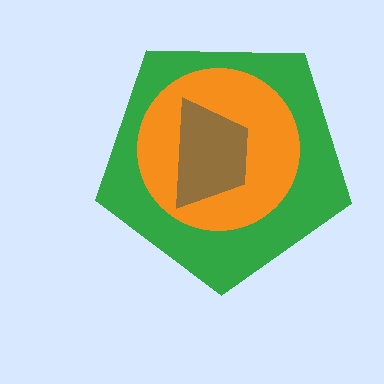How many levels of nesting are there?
3.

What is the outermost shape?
The green pentagon.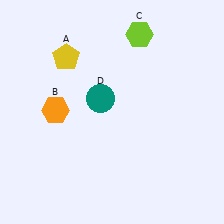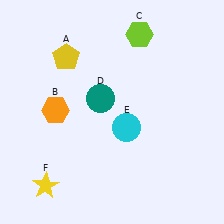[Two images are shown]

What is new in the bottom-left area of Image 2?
A yellow star (F) was added in the bottom-left area of Image 2.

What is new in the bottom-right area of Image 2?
A cyan circle (E) was added in the bottom-right area of Image 2.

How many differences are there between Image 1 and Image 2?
There are 2 differences between the two images.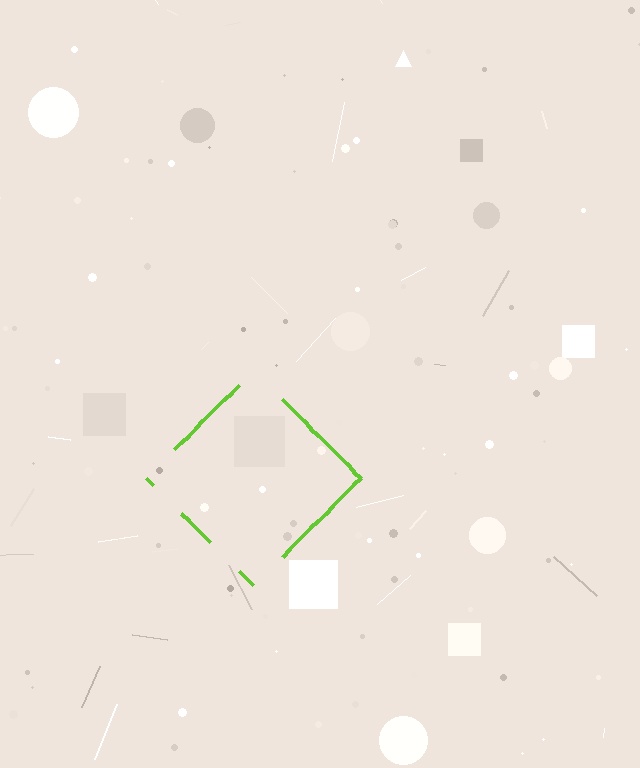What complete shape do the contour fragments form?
The contour fragments form a diamond.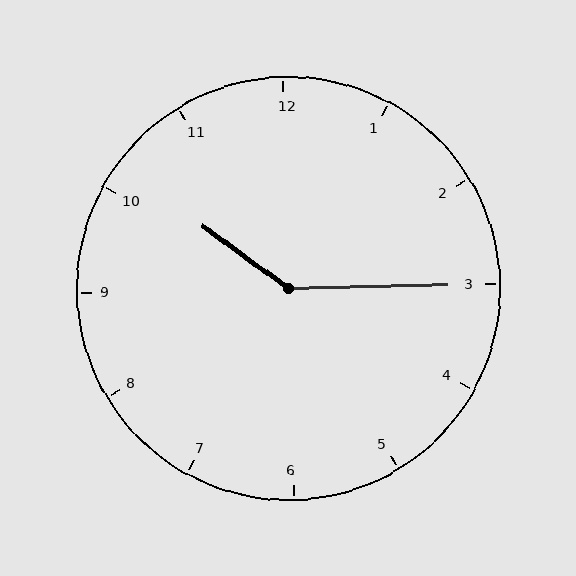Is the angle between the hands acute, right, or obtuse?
It is obtuse.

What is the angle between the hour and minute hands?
Approximately 142 degrees.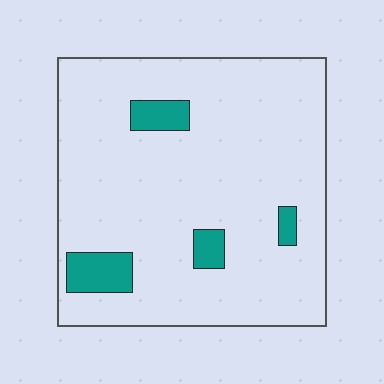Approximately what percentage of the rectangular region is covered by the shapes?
Approximately 10%.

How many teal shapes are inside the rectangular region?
4.